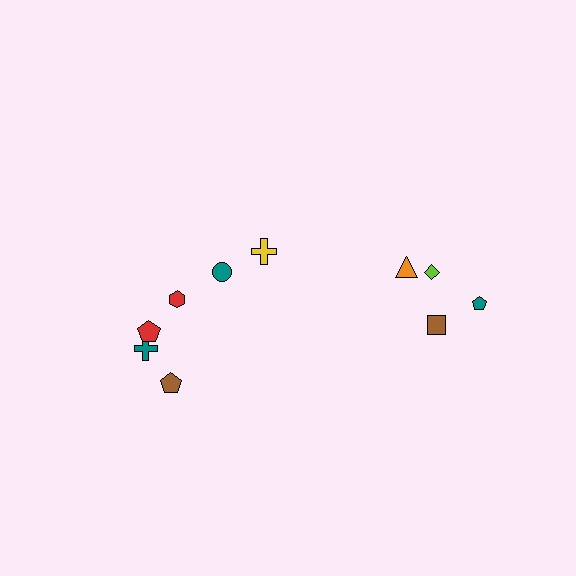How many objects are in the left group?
There are 6 objects.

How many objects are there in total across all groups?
There are 10 objects.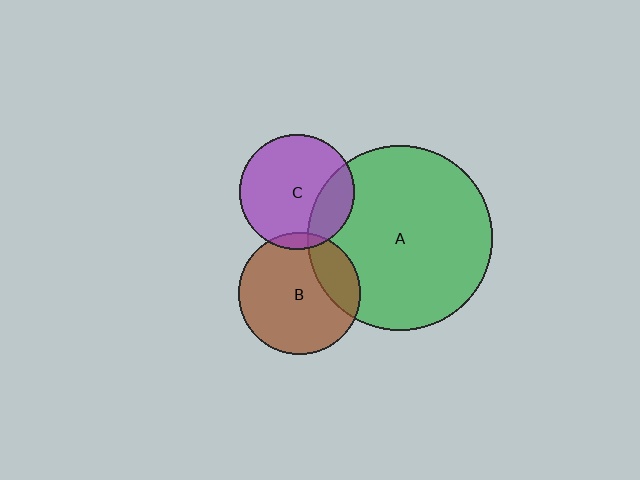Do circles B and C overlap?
Yes.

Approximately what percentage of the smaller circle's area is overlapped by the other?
Approximately 5%.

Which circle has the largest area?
Circle A (green).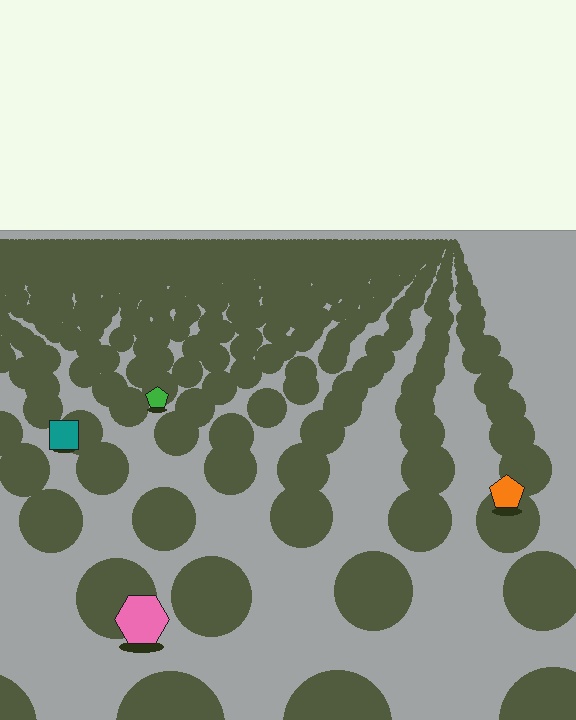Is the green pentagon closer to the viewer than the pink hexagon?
No. The pink hexagon is closer — you can tell from the texture gradient: the ground texture is coarser near it.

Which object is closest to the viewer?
The pink hexagon is closest. The texture marks near it are larger and more spread out.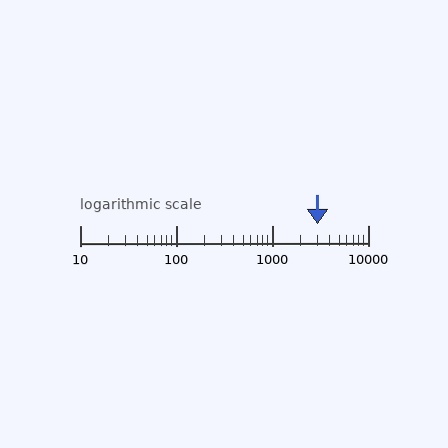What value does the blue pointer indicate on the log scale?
The pointer indicates approximately 3000.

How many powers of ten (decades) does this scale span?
The scale spans 3 decades, from 10 to 10000.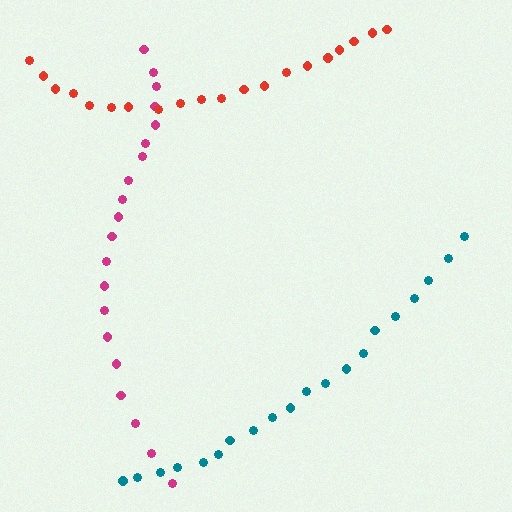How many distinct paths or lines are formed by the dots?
There are 3 distinct paths.